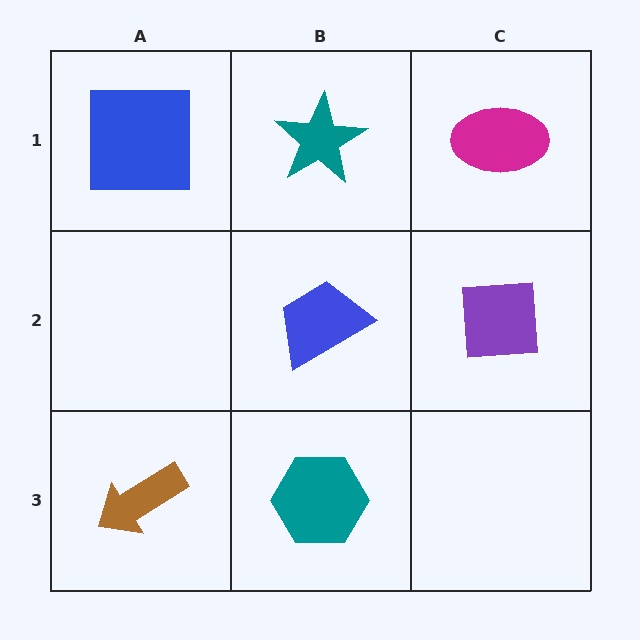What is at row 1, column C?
A magenta ellipse.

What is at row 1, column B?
A teal star.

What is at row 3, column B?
A teal hexagon.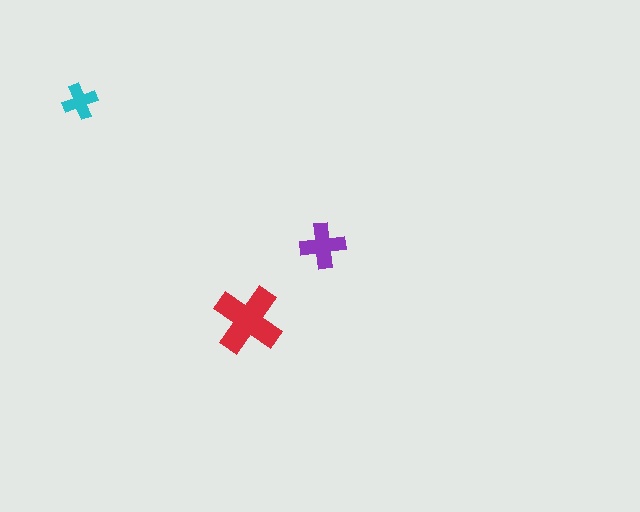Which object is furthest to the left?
The cyan cross is leftmost.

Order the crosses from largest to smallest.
the red one, the purple one, the cyan one.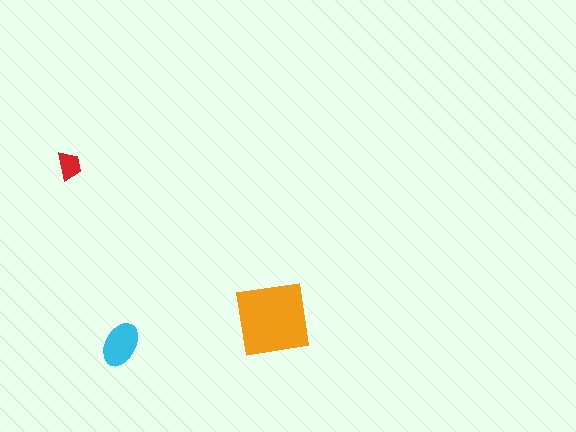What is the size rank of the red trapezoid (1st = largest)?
3rd.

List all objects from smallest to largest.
The red trapezoid, the cyan ellipse, the orange square.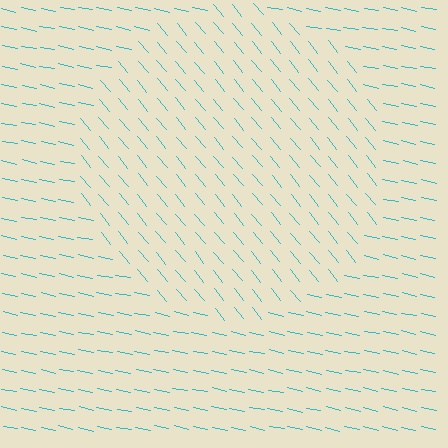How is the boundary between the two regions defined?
The boundary is defined purely by a change in line orientation (approximately 38 degrees difference). All lines are the same color and thickness.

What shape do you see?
I see a circle.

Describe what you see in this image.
The image is filled with small cyan line segments. A circle region in the image has lines oriented differently from the surrounding lines, creating a visible texture boundary.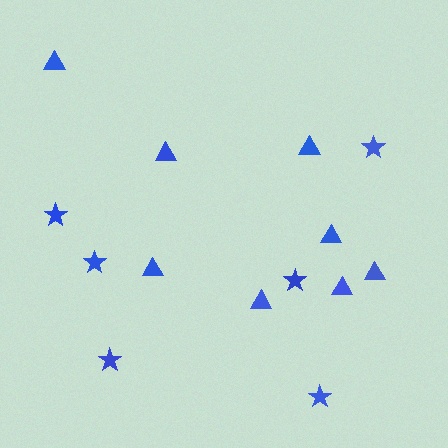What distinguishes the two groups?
There are 2 groups: one group of triangles (8) and one group of stars (6).